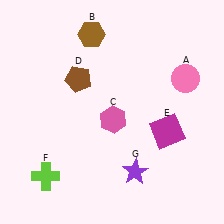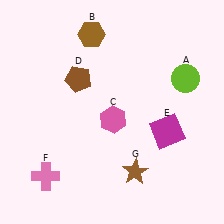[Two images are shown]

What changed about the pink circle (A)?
In Image 1, A is pink. In Image 2, it changed to lime.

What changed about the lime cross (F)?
In Image 1, F is lime. In Image 2, it changed to pink.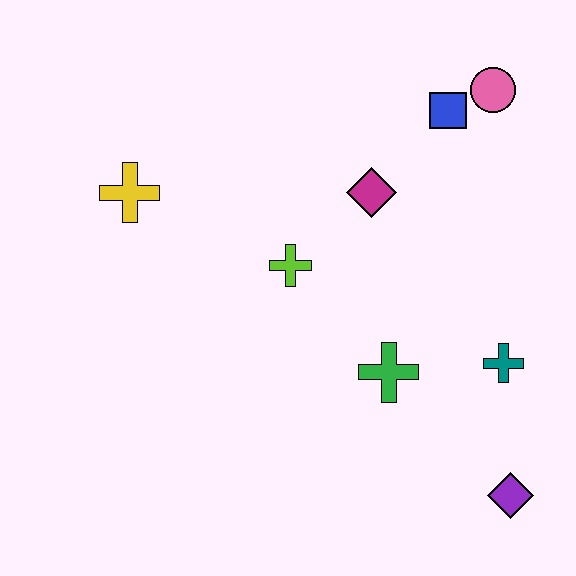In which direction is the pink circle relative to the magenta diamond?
The pink circle is to the right of the magenta diamond.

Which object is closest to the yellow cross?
The lime cross is closest to the yellow cross.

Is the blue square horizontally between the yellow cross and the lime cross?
No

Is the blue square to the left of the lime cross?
No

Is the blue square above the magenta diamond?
Yes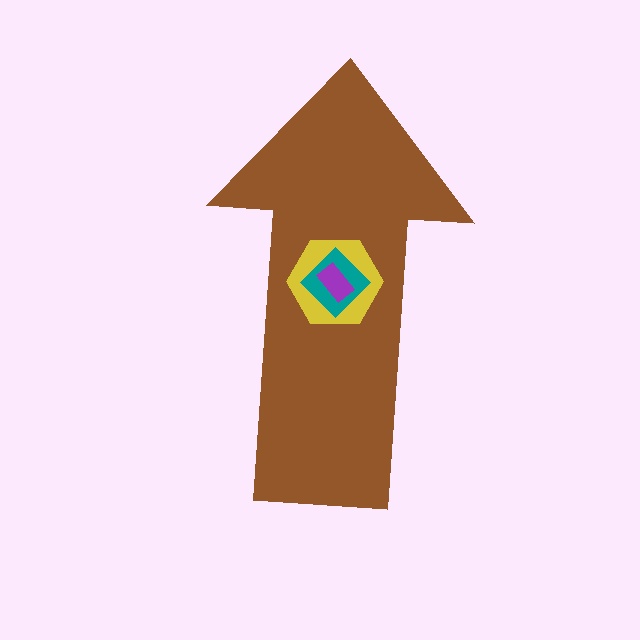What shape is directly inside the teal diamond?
The purple rectangle.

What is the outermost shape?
The brown arrow.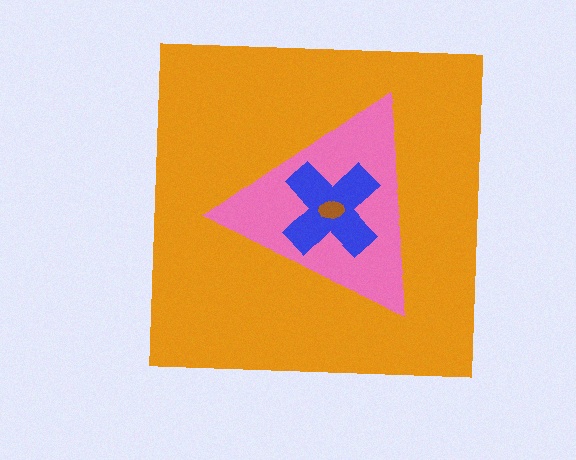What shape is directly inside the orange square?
The pink triangle.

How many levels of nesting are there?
4.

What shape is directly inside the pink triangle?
The blue cross.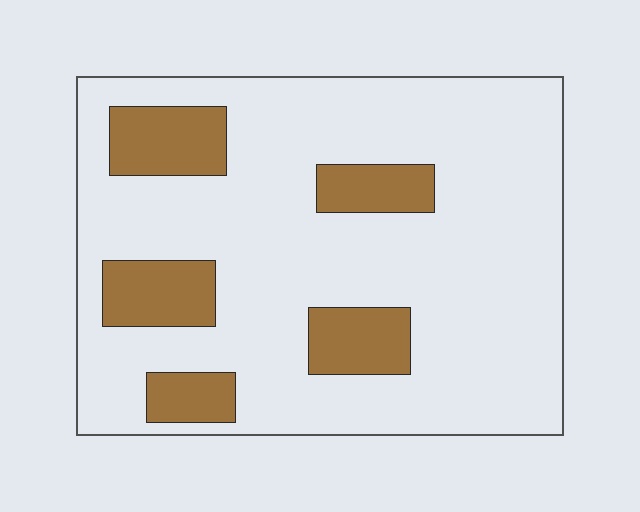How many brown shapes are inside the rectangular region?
5.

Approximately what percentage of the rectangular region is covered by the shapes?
Approximately 20%.